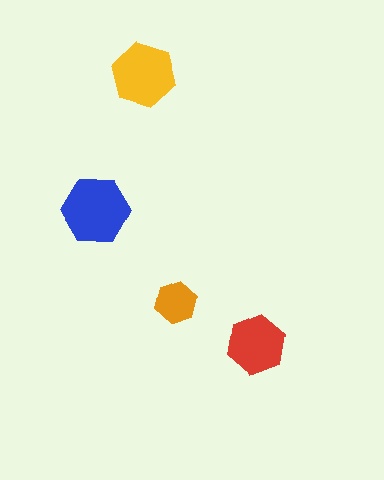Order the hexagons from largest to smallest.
the blue one, the yellow one, the red one, the orange one.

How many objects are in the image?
There are 4 objects in the image.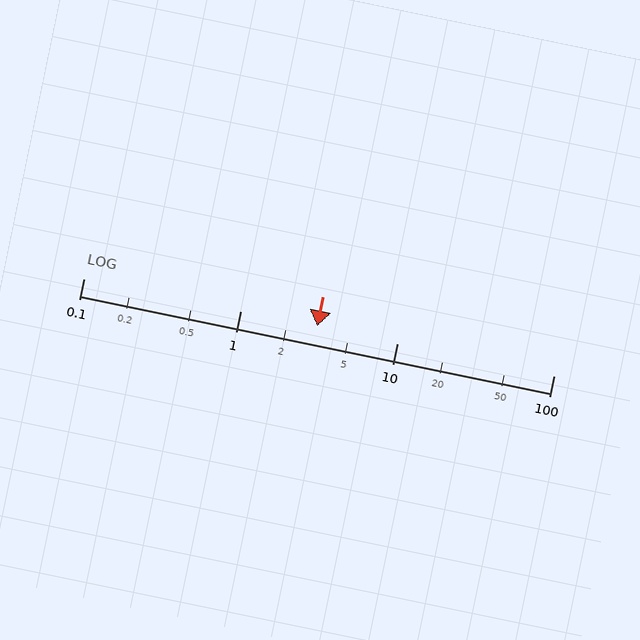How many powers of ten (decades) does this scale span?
The scale spans 3 decades, from 0.1 to 100.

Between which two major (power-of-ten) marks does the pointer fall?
The pointer is between 1 and 10.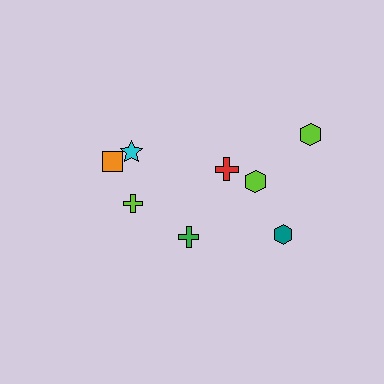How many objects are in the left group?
There are 3 objects.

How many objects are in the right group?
There are 5 objects.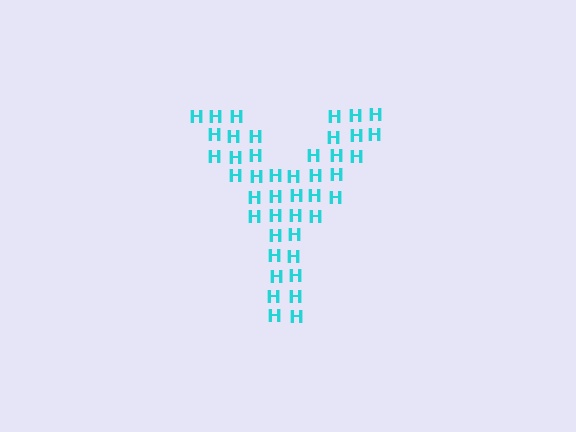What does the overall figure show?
The overall figure shows the letter Y.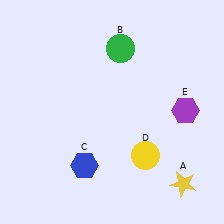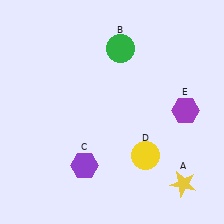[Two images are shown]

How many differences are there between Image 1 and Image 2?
There is 1 difference between the two images.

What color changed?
The hexagon (C) changed from blue in Image 1 to purple in Image 2.